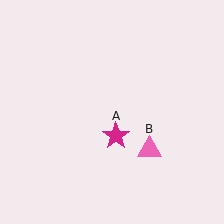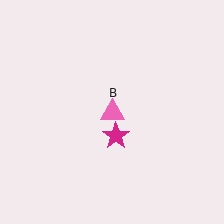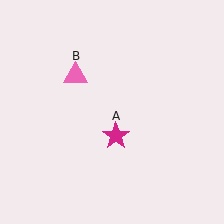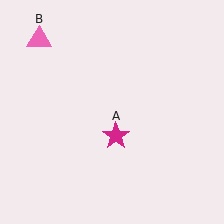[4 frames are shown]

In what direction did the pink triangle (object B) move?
The pink triangle (object B) moved up and to the left.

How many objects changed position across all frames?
1 object changed position: pink triangle (object B).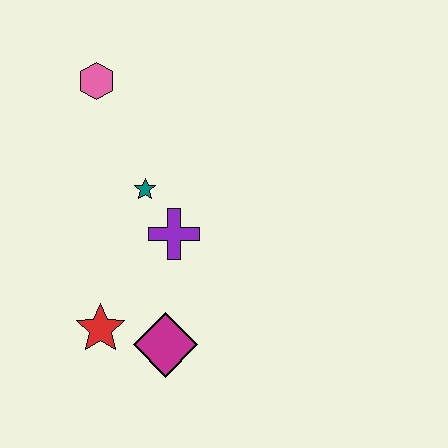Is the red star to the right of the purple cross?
No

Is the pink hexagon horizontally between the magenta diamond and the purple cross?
No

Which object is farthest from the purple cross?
The pink hexagon is farthest from the purple cross.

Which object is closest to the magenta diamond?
The red star is closest to the magenta diamond.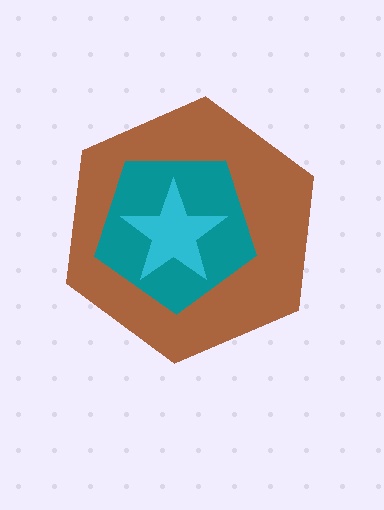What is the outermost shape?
The brown hexagon.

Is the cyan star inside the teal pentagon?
Yes.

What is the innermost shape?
The cyan star.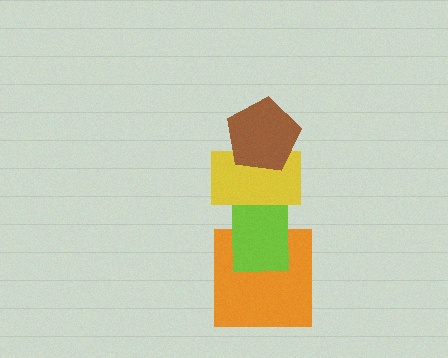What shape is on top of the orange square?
The lime rectangle is on top of the orange square.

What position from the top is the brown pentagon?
The brown pentagon is 1st from the top.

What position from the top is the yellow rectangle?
The yellow rectangle is 2nd from the top.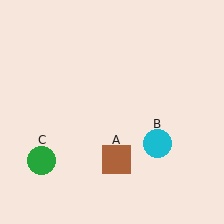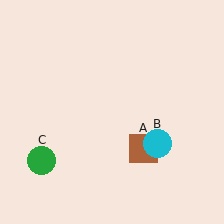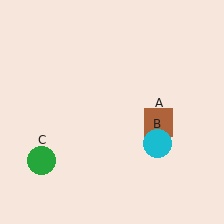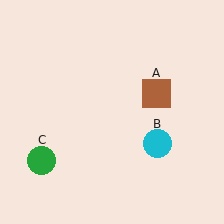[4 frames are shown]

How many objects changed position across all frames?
1 object changed position: brown square (object A).